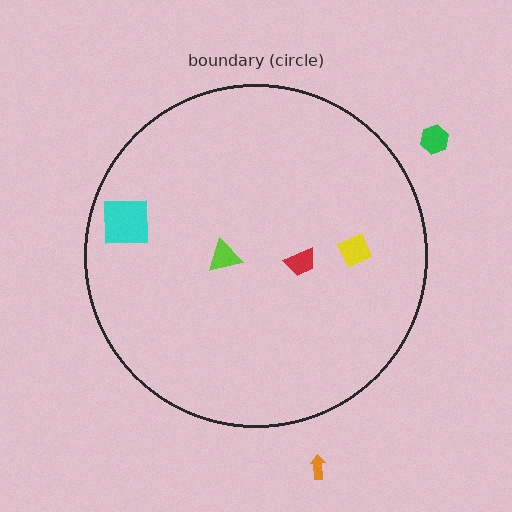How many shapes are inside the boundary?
4 inside, 2 outside.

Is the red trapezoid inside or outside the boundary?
Inside.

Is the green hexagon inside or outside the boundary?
Outside.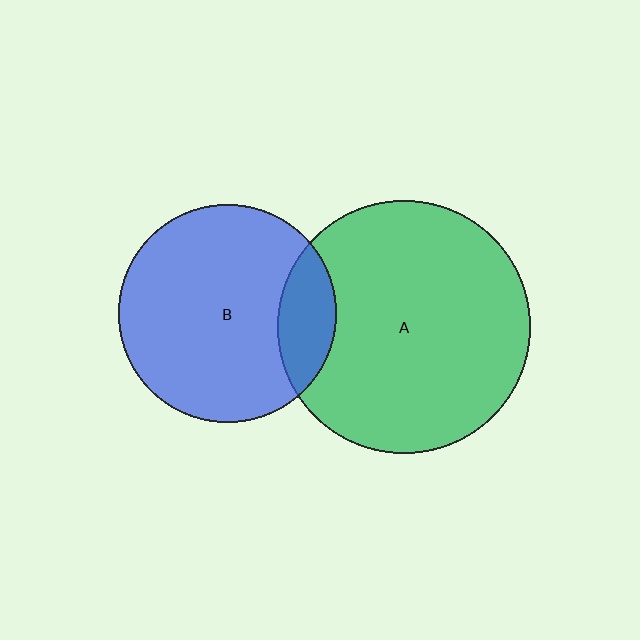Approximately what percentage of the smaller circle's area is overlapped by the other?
Approximately 15%.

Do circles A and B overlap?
Yes.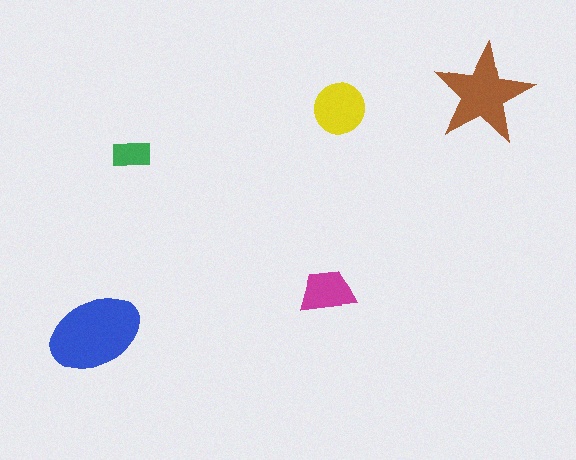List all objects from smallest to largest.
The green rectangle, the magenta trapezoid, the yellow circle, the brown star, the blue ellipse.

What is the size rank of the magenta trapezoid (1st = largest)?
4th.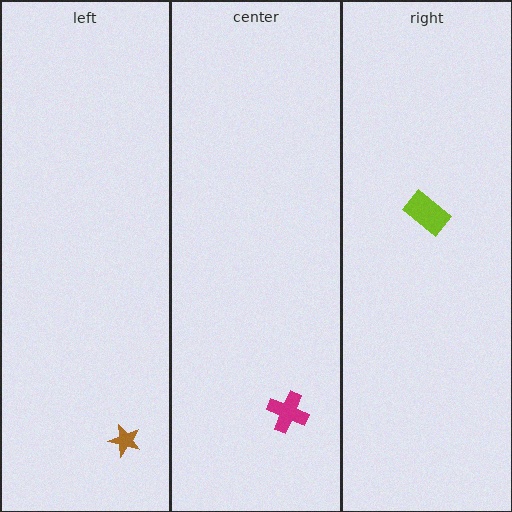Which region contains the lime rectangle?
The right region.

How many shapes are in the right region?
1.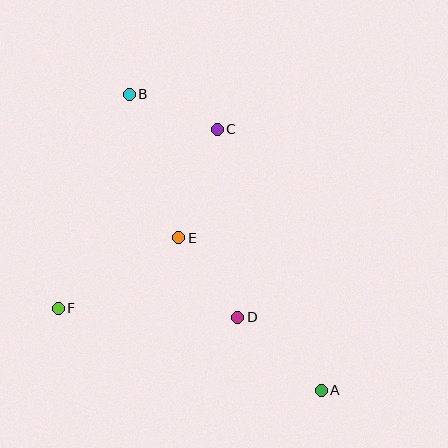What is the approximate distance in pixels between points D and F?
The distance between D and F is approximately 180 pixels.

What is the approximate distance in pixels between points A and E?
The distance between A and E is approximately 209 pixels.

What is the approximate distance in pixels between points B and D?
The distance between B and D is approximately 248 pixels.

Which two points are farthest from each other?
Points A and B are farthest from each other.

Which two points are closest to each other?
Points B and C are closest to each other.